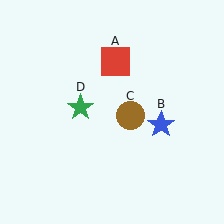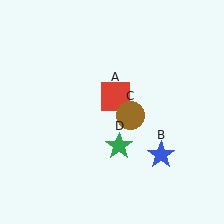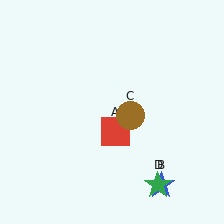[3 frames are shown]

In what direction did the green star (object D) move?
The green star (object D) moved down and to the right.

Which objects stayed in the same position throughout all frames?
Brown circle (object C) remained stationary.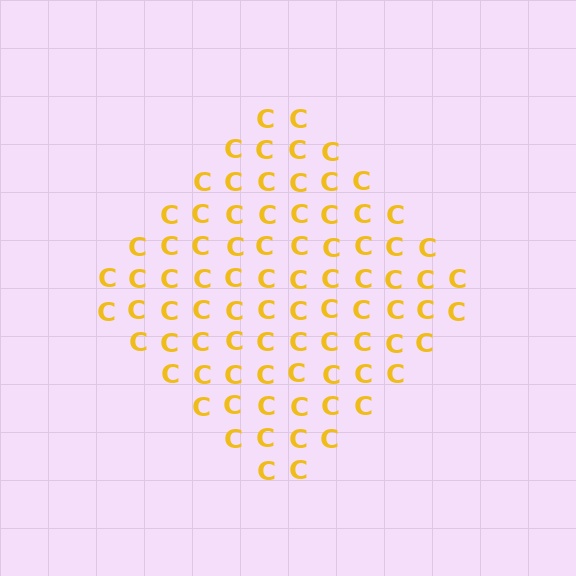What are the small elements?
The small elements are letter C's.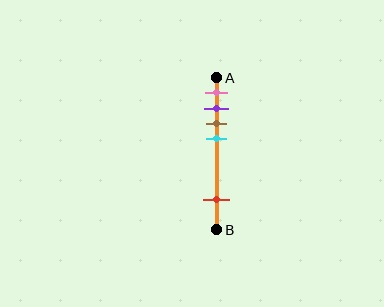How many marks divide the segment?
There are 5 marks dividing the segment.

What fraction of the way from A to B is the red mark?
The red mark is approximately 80% (0.8) of the way from A to B.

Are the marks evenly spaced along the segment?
No, the marks are not evenly spaced.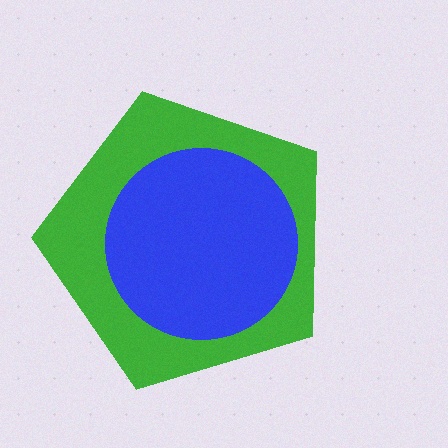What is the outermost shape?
The green pentagon.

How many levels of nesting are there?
2.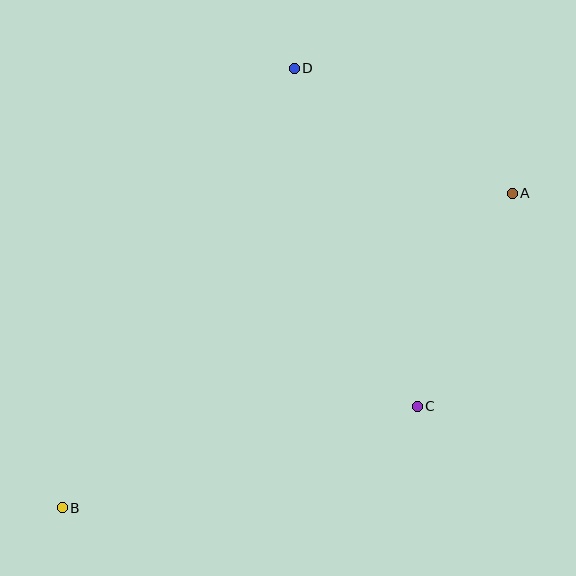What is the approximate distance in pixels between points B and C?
The distance between B and C is approximately 369 pixels.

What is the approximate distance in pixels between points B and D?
The distance between B and D is approximately 497 pixels.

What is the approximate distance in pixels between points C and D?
The distance between C and D is approximately 360 pixels.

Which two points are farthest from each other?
Points A and B are farthest from each other.